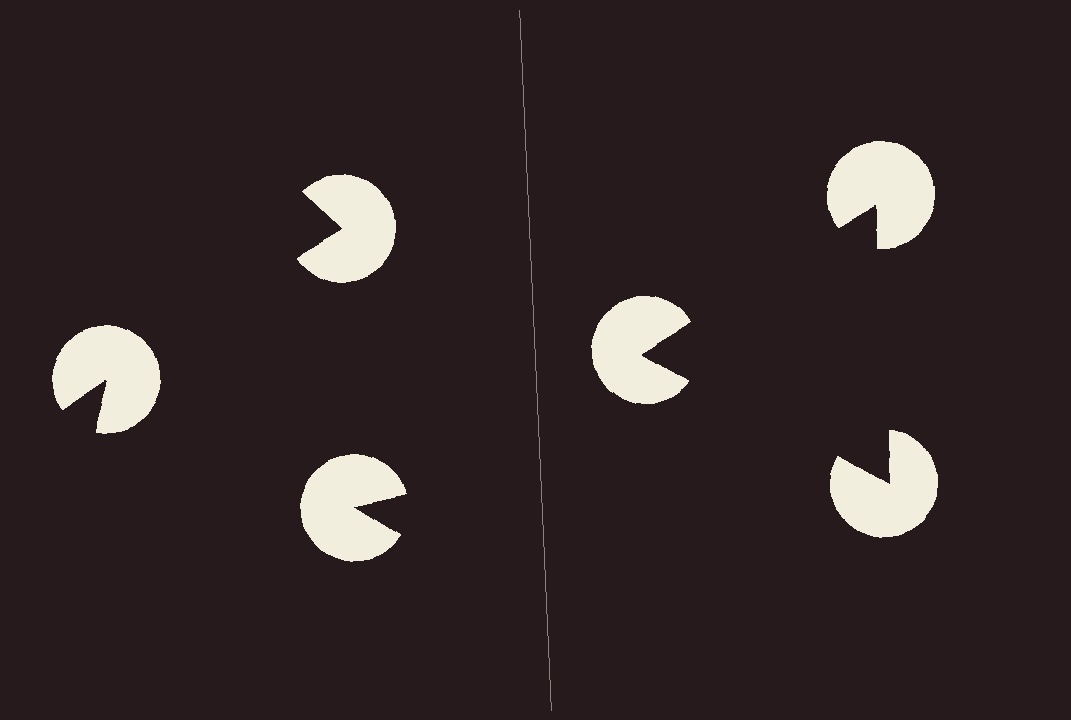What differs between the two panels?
The pac-man discs are positioned identically on both sides; only the wedge orientations differ. On the right they align to a triangle; on the left they are misaligned.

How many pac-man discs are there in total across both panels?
6 — 3 on each side.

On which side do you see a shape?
An illusory triangle appears on the right side. On the left side the wedge cuts are rotated, so no coherent shape forms.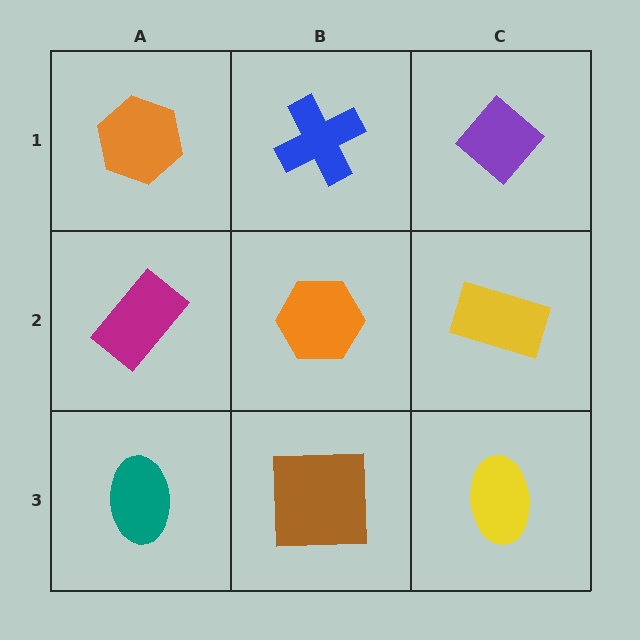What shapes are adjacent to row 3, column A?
A magenta rectangle (row 2, column A), a brown square (row 3, column B).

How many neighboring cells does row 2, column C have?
3.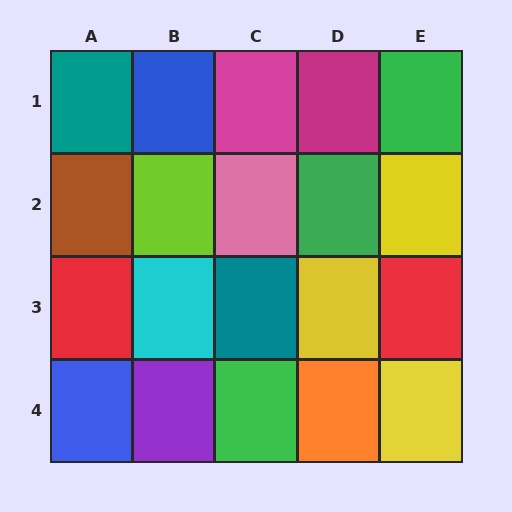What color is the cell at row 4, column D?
Orange.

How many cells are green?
3 cells are green.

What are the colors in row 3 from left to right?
Red, cyan, teal, yellow, red.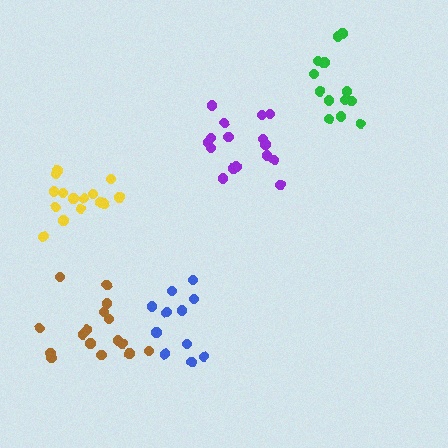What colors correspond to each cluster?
The clusters are colored: purple, brown, blue, green, yellow.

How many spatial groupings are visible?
There are 5 spatial groupings.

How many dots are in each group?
Group 1: 16 dots, Group 2: 16 dots, Group 3: 11 dots, Group 4: 13 dots, Group 5: 15 dots (71 total).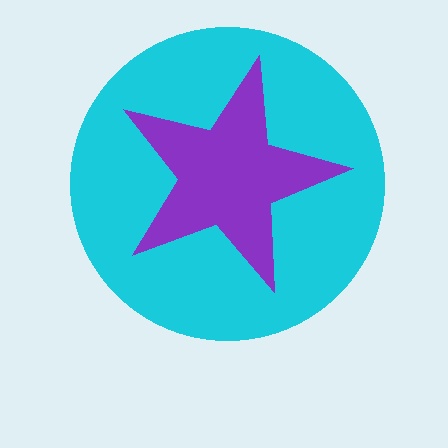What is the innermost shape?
The purple star.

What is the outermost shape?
The cyan circle.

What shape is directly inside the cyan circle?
The purple star.